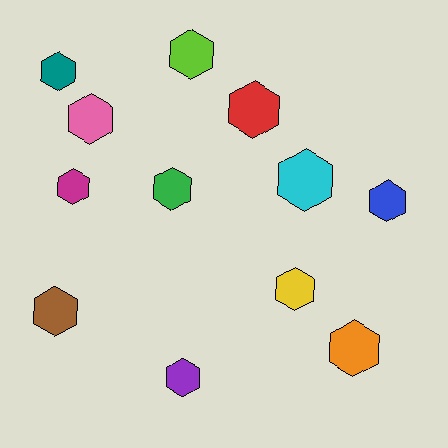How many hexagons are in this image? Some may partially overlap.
There are 12 hexagons.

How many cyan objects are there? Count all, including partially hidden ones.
There is 1 cyan object.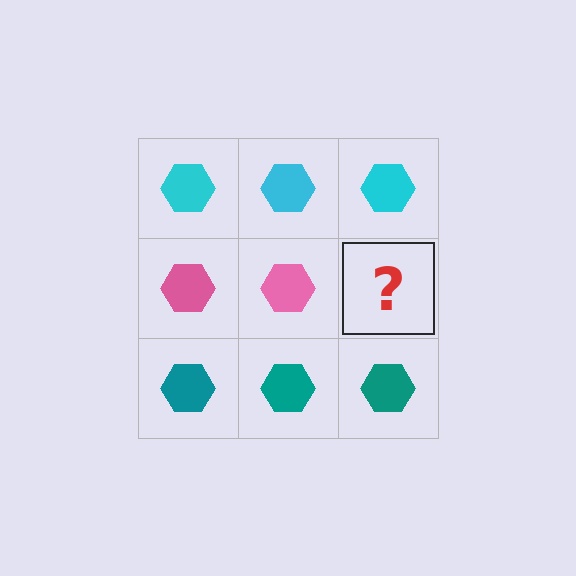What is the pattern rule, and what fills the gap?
The rule is that each row has a consistent color. The gap should be filled with a pink hexagon.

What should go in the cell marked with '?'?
The missing cell should contain a pink hexagon.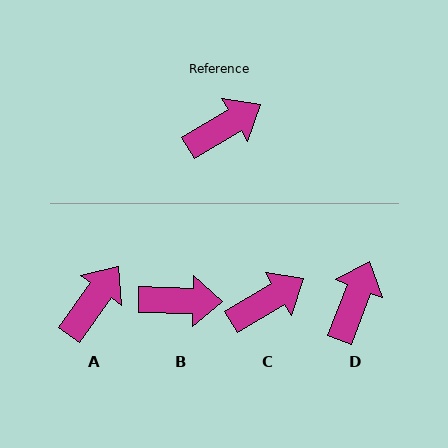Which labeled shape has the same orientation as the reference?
C.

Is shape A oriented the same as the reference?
No, it is off by about 23 degrees.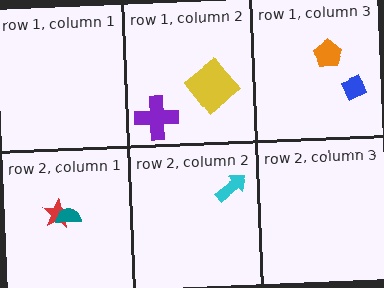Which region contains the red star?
The row 2, column 1 region.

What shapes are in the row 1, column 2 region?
The purple cross, the yellow diamond.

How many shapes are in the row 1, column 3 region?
2.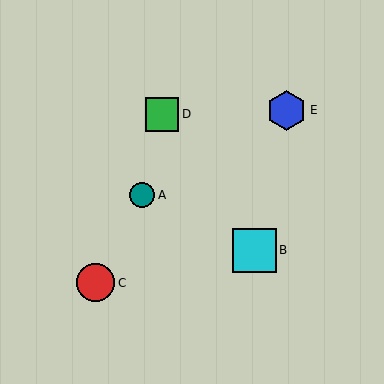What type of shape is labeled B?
Shape B is a cyan square.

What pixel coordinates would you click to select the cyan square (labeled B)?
Click at (254, 250) to select the cyan square B.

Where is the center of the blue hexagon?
The center of the blue hexagon is at (287, 110).